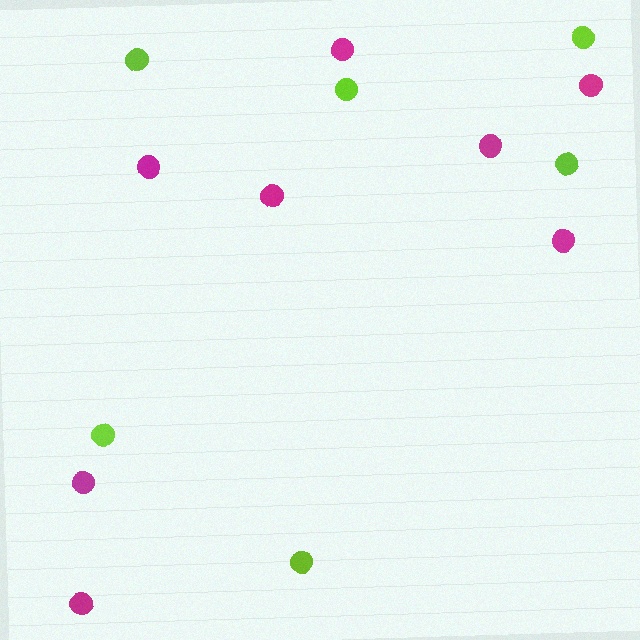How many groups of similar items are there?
There are 2 groups: one group of lime circles (6) and one group of magenta circles (8).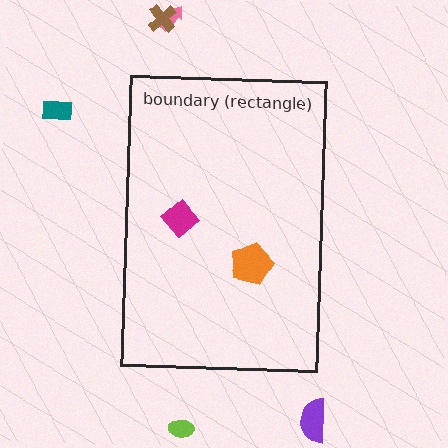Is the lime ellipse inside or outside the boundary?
Outside.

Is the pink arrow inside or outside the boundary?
Outside.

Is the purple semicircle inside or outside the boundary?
Outside.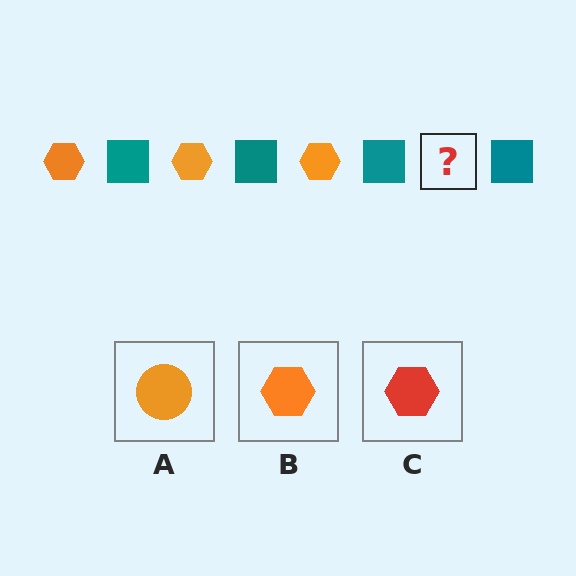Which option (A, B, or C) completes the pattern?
B.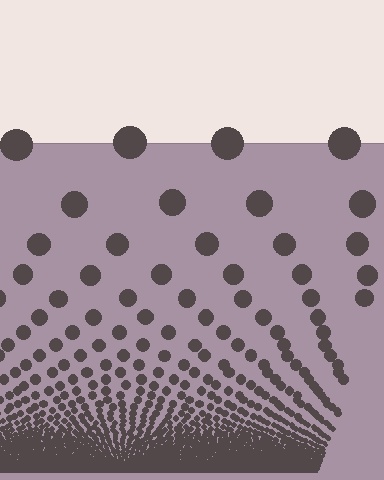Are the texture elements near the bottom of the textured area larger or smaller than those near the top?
Smaller. The gradient is inverted — elements near the bottom are smaller and denser.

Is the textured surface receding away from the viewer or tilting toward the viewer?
The surface appears to tilt toward the viewer. Texture elements get larger and sparser toward the top.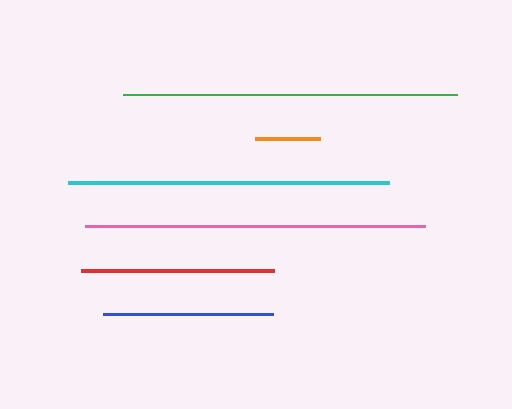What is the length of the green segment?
The green segment is approximately 335 pixels long.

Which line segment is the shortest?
The orange line is the shortest at approximately 65 pixels.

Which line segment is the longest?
The pink line is the longest at approximately 340 pixels.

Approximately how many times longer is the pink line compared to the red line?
The pink line is approximately 1.8 times the length of the red line.